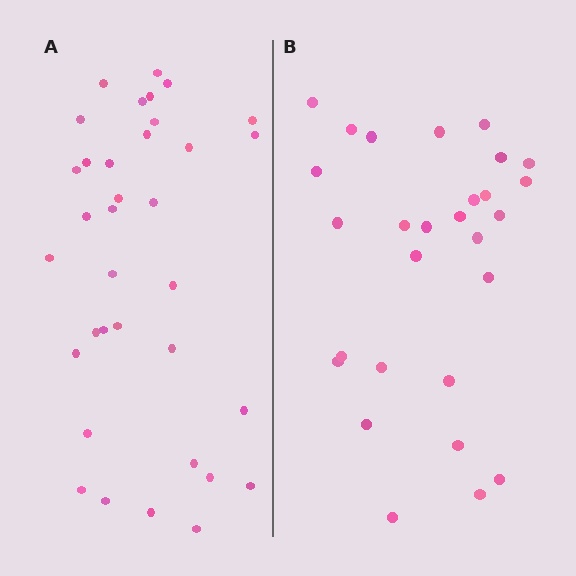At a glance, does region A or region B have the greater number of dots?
Region A (the left region) has more dots.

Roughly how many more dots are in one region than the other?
Region A has roughly 8 or so more dots than region B.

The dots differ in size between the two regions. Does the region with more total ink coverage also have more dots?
No. Region B has more total ink coverage because its dots are larger, but region A actually contains more individual dots. Total area can be misleading — the number of items is what matters here.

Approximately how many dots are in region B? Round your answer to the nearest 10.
About 30 dots. (The exact count is 28, which rounds to 30.)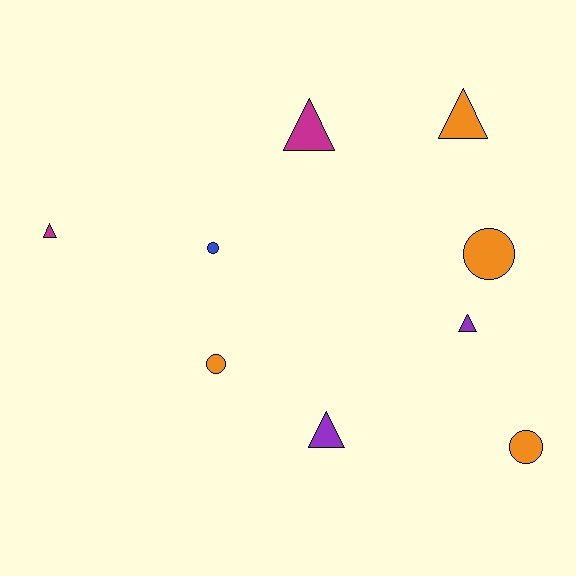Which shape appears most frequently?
Triangle, with 5 objects.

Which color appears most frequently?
Orange, with 4 objects.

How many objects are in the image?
There are 9 objects.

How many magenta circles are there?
There are no magenta circles.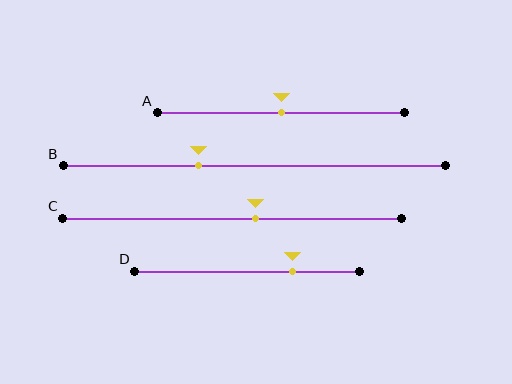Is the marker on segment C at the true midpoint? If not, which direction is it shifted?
No, the marker on segment C is shifted to the right by about 7% of the segment length.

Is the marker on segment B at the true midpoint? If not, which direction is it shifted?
No, the marker on segment B is shifted to the left by about 15% of the segment length.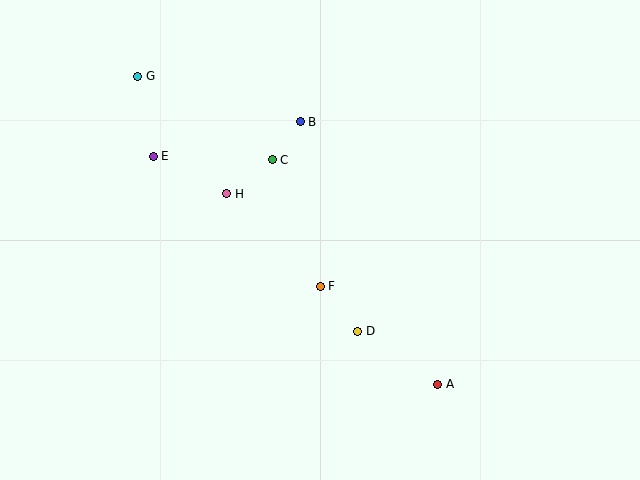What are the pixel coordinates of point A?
Point A is at (438, 384).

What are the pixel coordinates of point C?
Point C is at (272, 160).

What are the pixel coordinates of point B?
Point B is at (300, 122).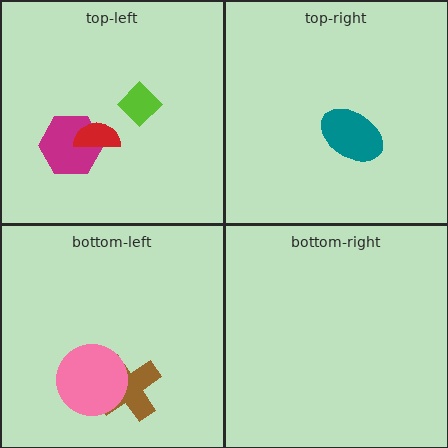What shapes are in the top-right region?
The teal ellipse.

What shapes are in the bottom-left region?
The brown cross, the pink circle.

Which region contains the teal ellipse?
The top-right region.